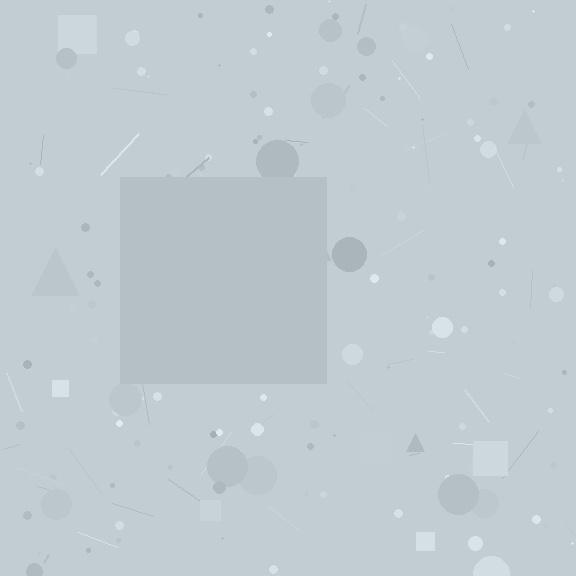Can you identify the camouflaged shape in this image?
The camouflaged shape is a square.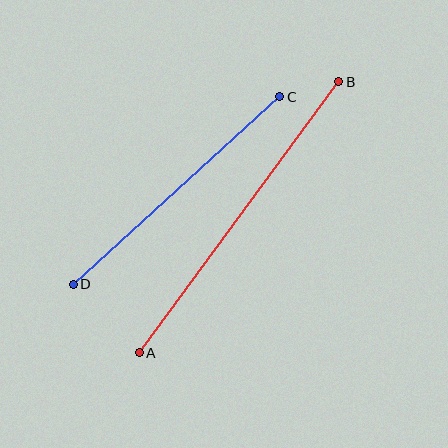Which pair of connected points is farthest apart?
Points A and B are farthest apart.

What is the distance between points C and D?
The distance is approximately 279 pixels.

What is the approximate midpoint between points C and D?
The midpoint is at approximately (176, 190) pixels.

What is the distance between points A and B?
The distance is approximately 336 pixels.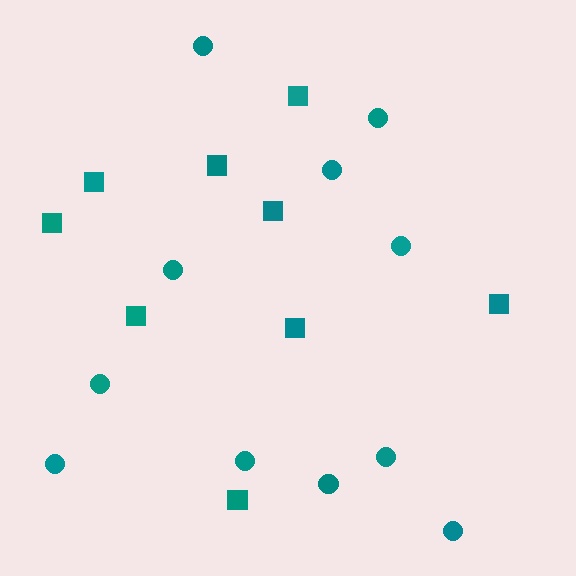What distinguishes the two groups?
There are 2 groups: one group of squares (9) and one group of circles (11).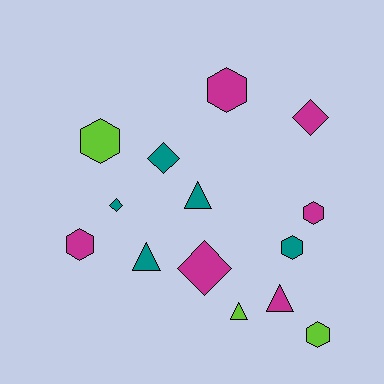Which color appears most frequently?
Magenta, with 6 objects.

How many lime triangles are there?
There is 1 lime triangle.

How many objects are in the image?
There are 14 objects.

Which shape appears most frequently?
Hexagon, with 6 objects.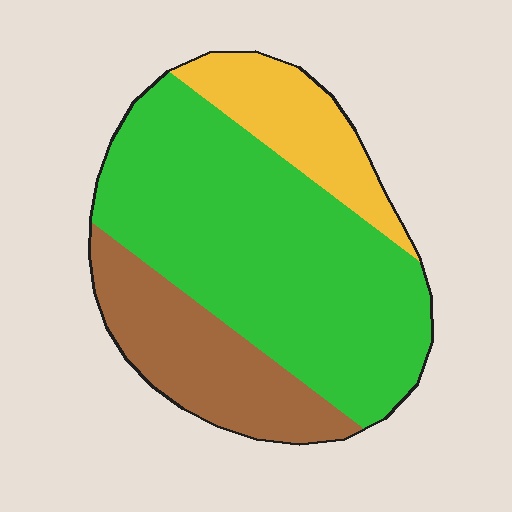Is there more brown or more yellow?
Brown.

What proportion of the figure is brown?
Brown takes up about one quarter (1/4) of the figure.